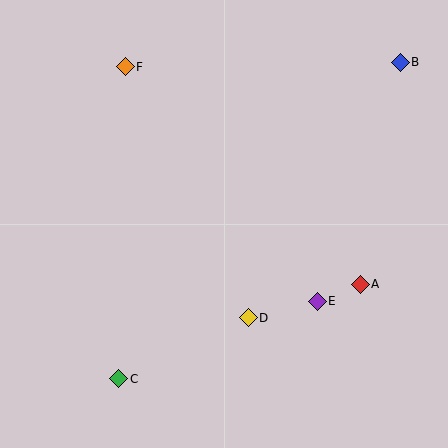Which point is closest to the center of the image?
Point D at (248, 318) is closest to the center.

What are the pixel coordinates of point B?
Point B is at (400, 62).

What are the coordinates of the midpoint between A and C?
The midpoint between A and C is at (240, 332).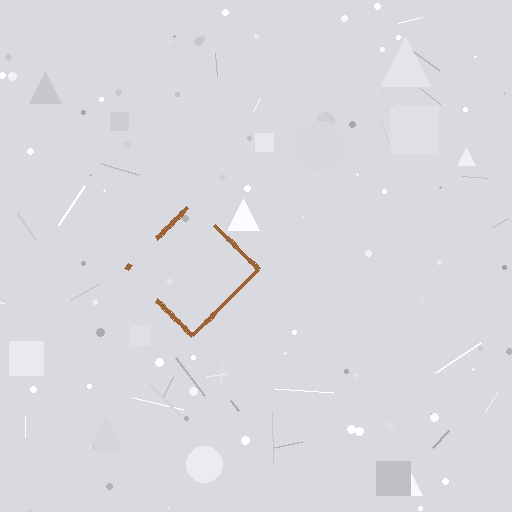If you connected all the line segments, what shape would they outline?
They would outline a diamond.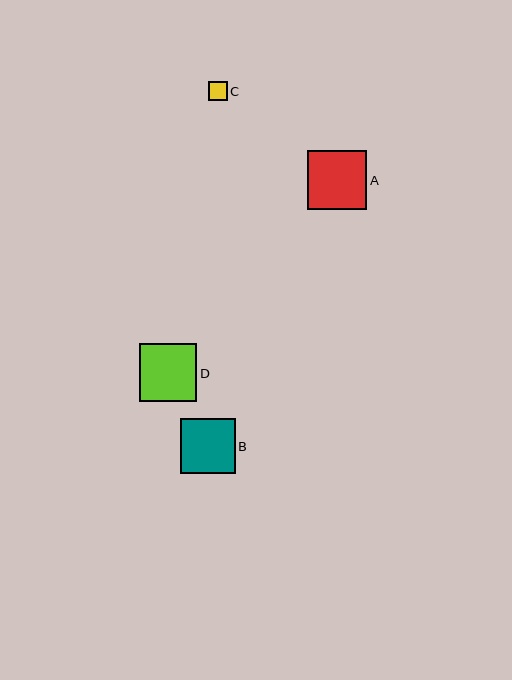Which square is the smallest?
Square C is the smallest with a size of approximately 19 pixels.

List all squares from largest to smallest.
From largest to smallest: A, D, B, C.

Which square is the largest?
Square A is the largest with a size of approximately 59 pixels.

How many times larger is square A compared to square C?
Square A is approximately 3.2 times the size of square C.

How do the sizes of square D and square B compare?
Square D and square B are approximately the same size.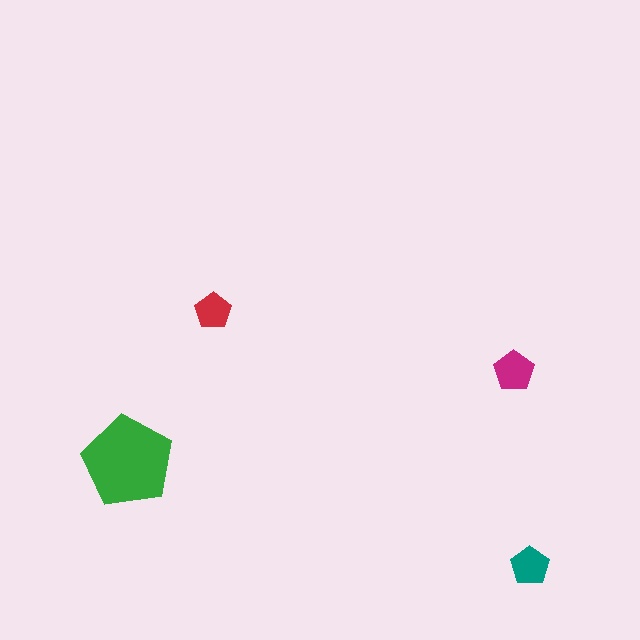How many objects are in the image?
There are 4 objects in the image.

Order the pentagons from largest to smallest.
the green one, the magenta one, the teal one, the red one.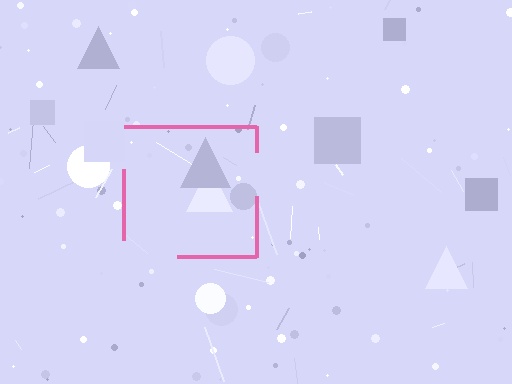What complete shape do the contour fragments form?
The contour fragments form a square.